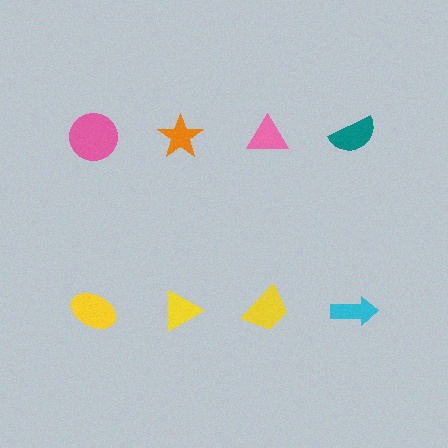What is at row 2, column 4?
A cyan arrow.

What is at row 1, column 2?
An orange star.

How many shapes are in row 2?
4 shapes.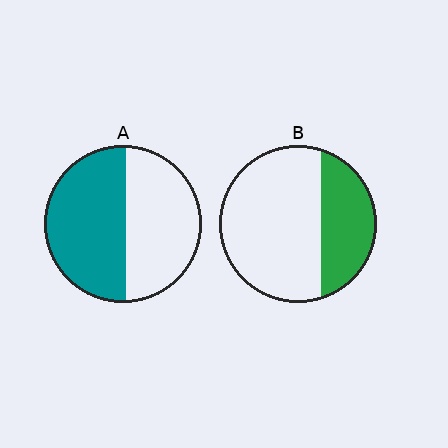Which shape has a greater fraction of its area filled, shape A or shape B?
Shape A.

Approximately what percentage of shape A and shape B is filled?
A is approximately 50% and B is approximately 30%.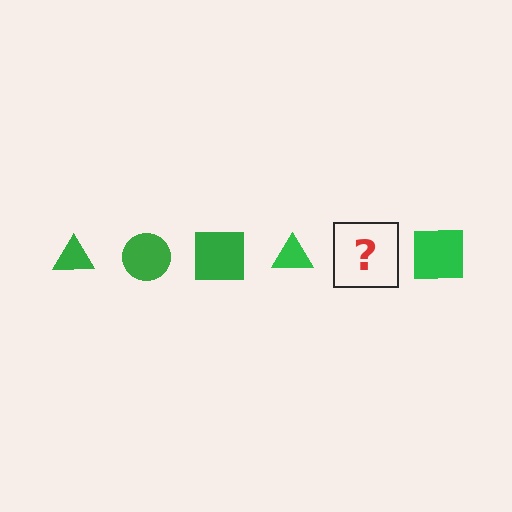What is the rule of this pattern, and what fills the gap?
The rule is that the pattern cycles through triangle, circle, square shapes in green. The gap should be filled with a green circle.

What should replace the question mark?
The question mark should be replaced with a green circle.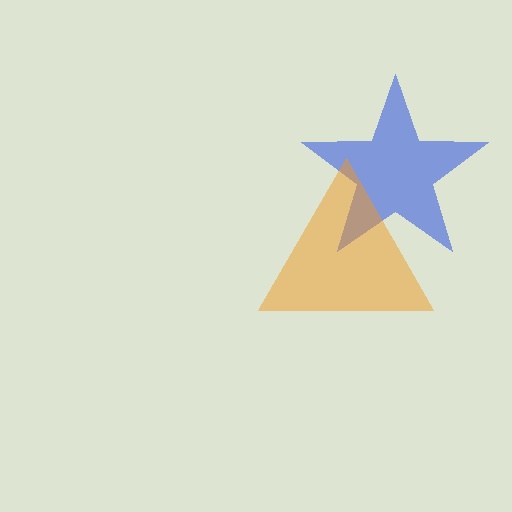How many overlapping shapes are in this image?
There are 2 overlapping shapes in the image.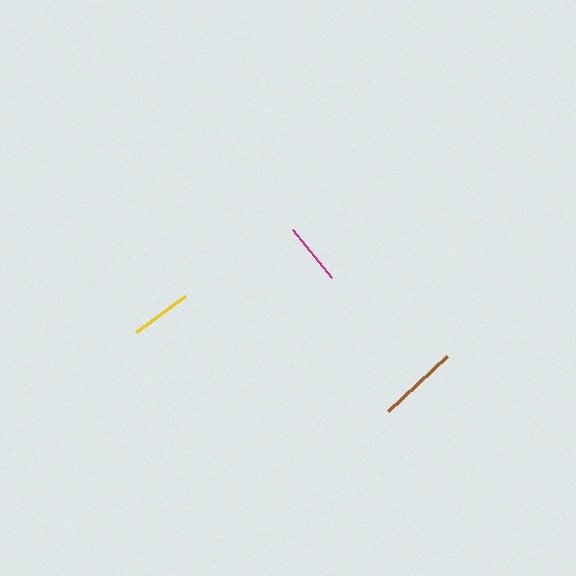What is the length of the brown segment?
The brown segment is approximately 81 pixels long.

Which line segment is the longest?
The brown line is the longest at approximately 81 pixels.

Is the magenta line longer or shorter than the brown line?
The brown line is longer than the magenta line.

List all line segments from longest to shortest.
From longest to shortest: brown, magenta, yellow.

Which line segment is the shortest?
The yellow line is the shortest at approximately 61 pixels.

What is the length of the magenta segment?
The magenta segment is approximately 63 pixels long.